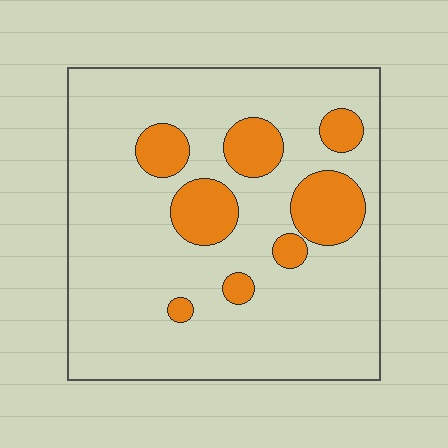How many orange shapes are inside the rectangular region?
8.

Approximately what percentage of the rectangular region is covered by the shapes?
Approximately 20%.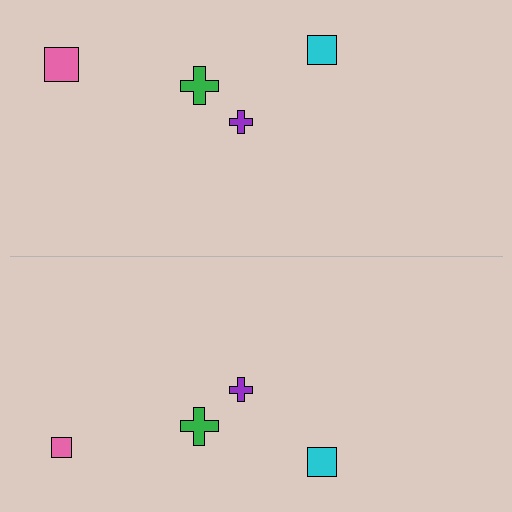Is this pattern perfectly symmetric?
No, the pattern is not perfectly symmetric. The pink square on the bottom side has a different size than its mirror counterpart.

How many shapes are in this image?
There are 8 shapes in this image.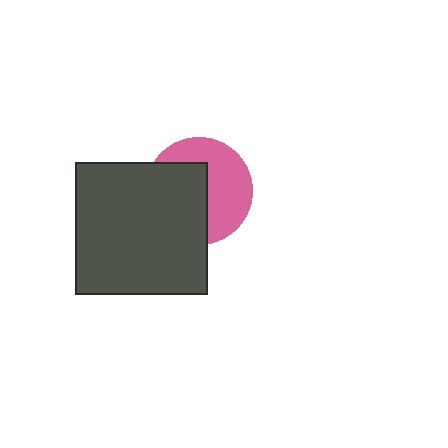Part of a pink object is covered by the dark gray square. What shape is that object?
It is a circle.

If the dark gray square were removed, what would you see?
You would see the complete pink circle.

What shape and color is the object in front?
The object in front is a dark gray square.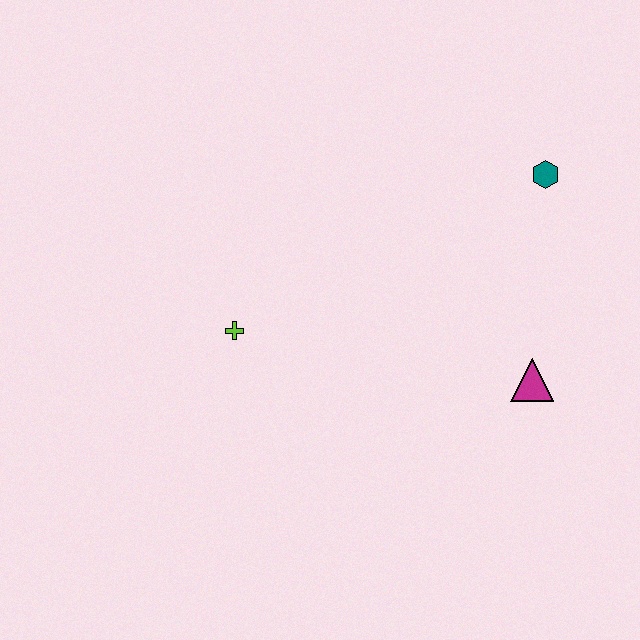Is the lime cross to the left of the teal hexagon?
Yes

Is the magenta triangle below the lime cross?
Yes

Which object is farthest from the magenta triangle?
The lime cross is farthest from the magenta triangle.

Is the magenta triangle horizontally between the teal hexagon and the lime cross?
Yes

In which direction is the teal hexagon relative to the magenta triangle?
The teal hexagon is above the magenta triangle.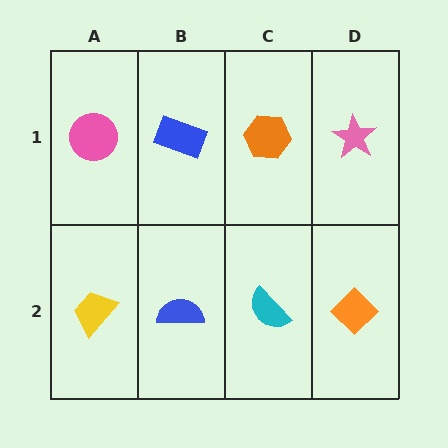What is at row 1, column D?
A pink star.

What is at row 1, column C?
An orange hexagon.